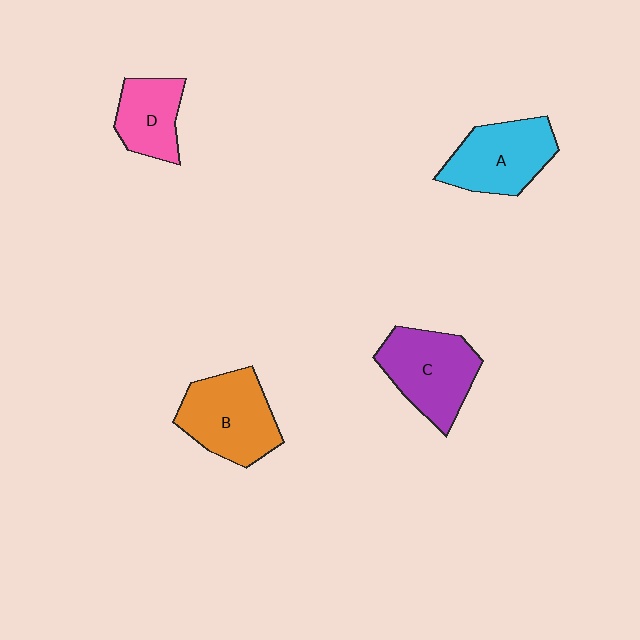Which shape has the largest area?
Shape B (orange).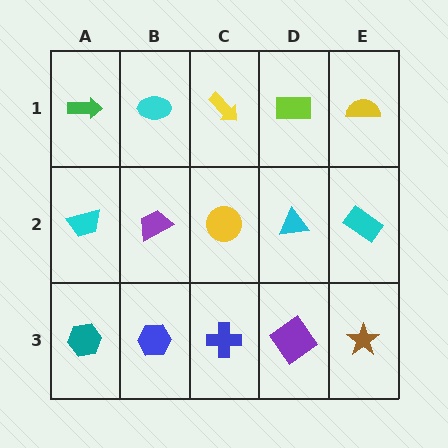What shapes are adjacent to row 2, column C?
A yellow arrow (row 1, column C), a blue cross (row 3, column C), a purple trapezoid (row 2, column B), a cyan triangle (row 2, column D).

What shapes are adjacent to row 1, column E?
A cyan rectangle (row 2, column E), a lime rectangle (row 1, column D).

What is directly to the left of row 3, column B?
A teal hexagon.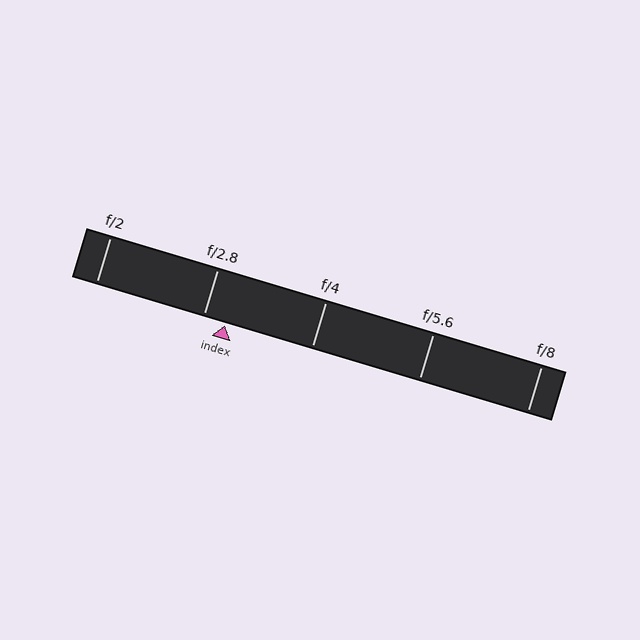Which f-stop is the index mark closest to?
The index mark is closest to f/2.8.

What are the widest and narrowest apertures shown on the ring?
The widest aperture shown is f/2 and the narrowest is f/8.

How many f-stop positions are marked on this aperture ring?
There are 5 f-stop positions marked.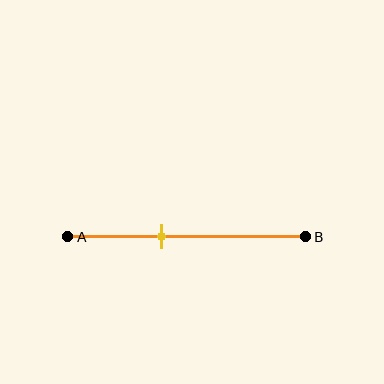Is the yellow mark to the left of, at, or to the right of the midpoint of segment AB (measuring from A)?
The yellow mark is to the left of the midpoint of segment AB.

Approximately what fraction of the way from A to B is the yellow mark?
The yellow mark is approximately 40% of the way from A to B.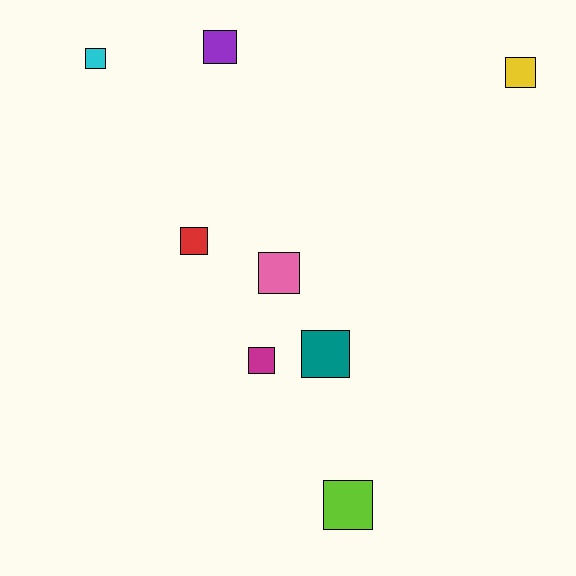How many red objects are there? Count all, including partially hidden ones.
There is 1 red object.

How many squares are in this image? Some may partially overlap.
There are 8 squares.